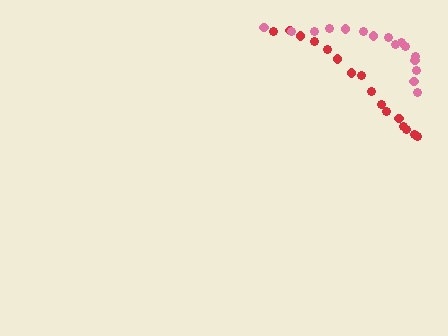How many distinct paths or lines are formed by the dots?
There are 2 distinct paths.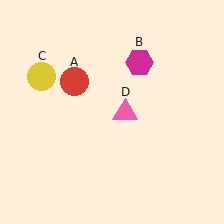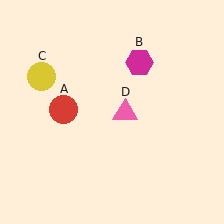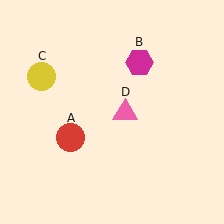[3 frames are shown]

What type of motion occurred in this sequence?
The red circle (object A) rotated counterclockwise around the center of the scene.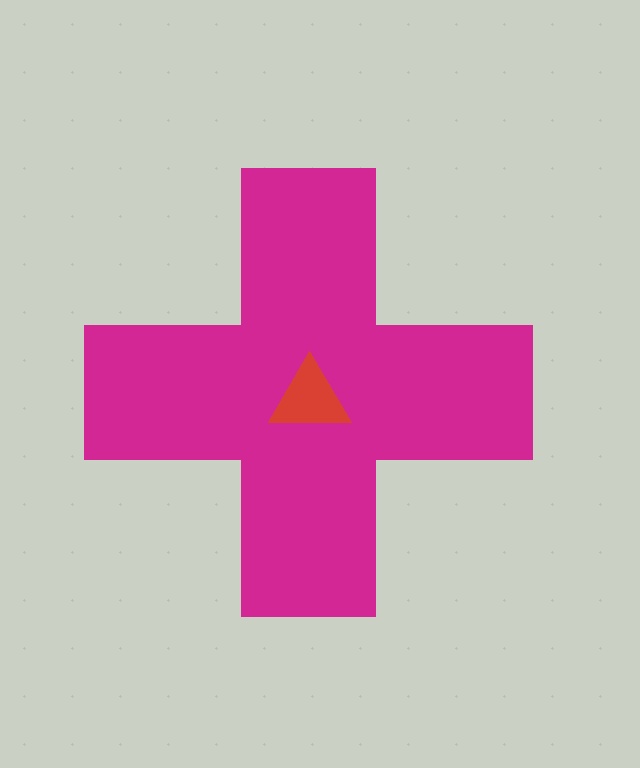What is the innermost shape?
The red triangle.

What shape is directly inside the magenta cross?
The red triangle.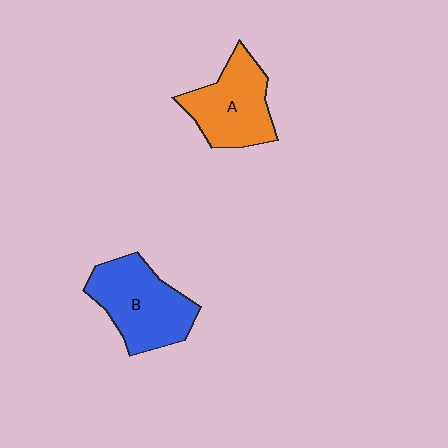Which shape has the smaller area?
Shape A (orange).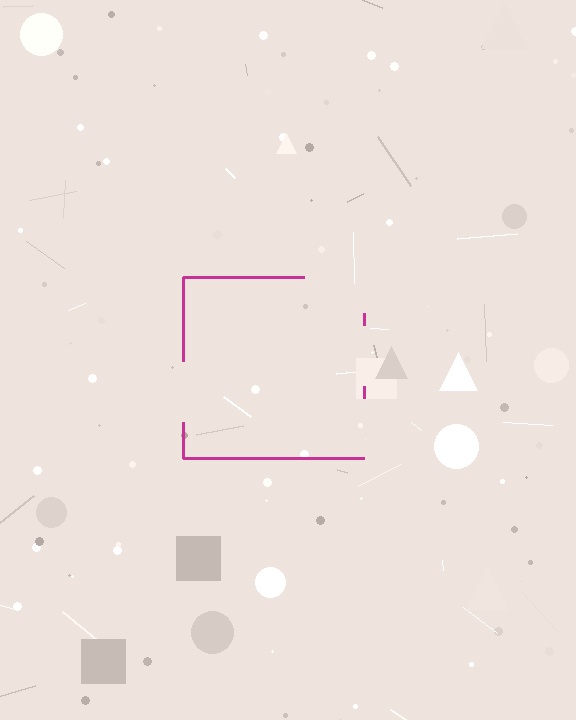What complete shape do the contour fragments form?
The contour fragments form a square.